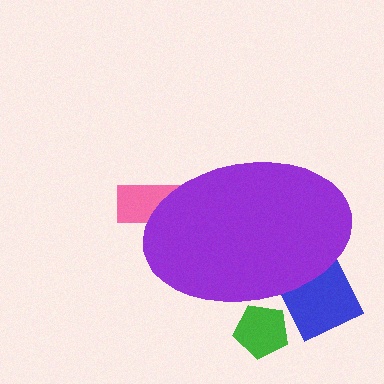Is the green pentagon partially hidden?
Yes, the green pentagon is partially hidden behind the purple ellipse.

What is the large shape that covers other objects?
A purple ellipse.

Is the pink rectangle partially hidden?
Yes, the pink rectangle is partially hidden behind the purple ellipse.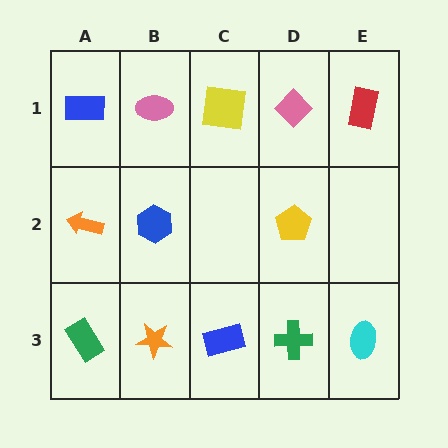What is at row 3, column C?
A blue rectangle.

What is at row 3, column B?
An orange star.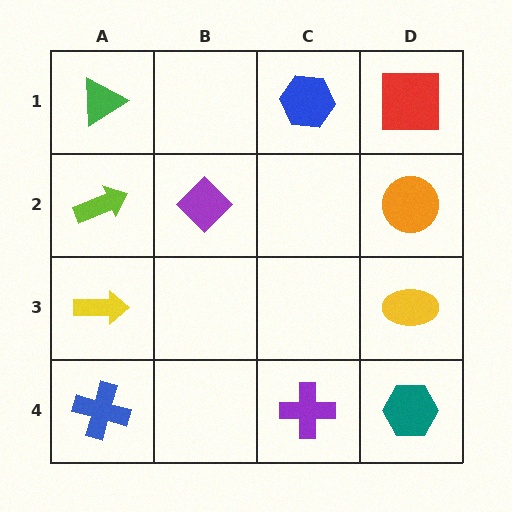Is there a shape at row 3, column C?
No, that cell is empty.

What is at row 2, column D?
An orange circle.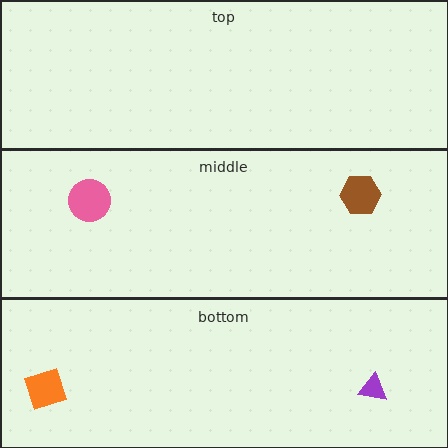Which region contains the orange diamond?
The bottom region.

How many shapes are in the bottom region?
2.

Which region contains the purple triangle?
The bottom region.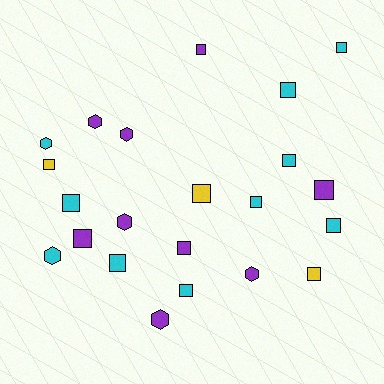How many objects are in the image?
There are 22 objects.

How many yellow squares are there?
There are 3 yellow squares.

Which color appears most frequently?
Cyan, with 10 objects.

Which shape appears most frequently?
Square, with 15 objects.